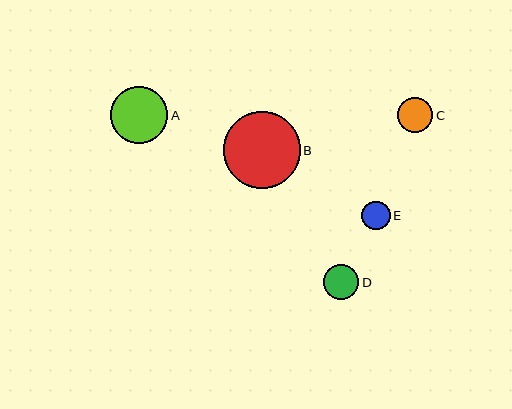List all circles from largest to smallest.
From largest to smallest: B, A, C, D, E.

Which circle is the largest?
Circle B is the largest with a size of approximately 77 pixels.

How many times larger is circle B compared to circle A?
Circle B is approximately 1.3 times the size of circle A.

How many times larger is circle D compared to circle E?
Circle D is approximately 1.2 times the size of circle E.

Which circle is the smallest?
Circle E is the smallest with a size of approximately 28 pixels.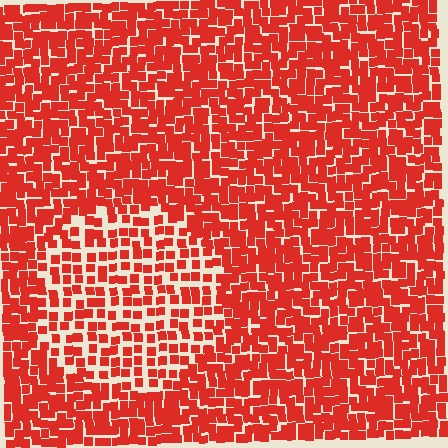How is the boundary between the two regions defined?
The boundary is defined by a change in element density (approximately 1.8x ratio). All elements are the same color, size, and shape.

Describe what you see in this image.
The image contains small red elements arranged at two different densities. A circle-shaped region is visible where the elements are less densely packed than the surrounding area.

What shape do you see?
I see a circle.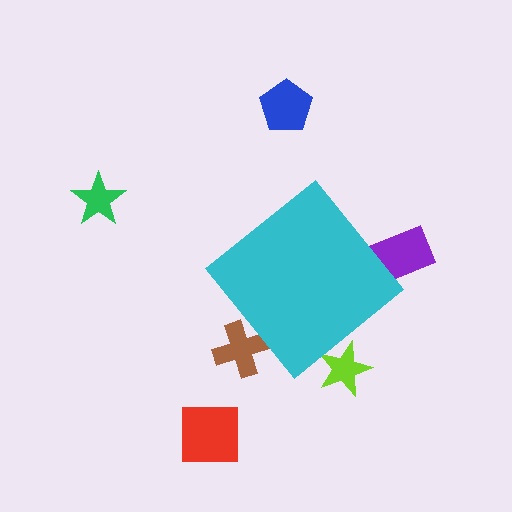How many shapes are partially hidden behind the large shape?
3 shapes are partially hidden.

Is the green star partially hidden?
No, the green star is fully visible.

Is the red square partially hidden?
No, the red square is fully visible.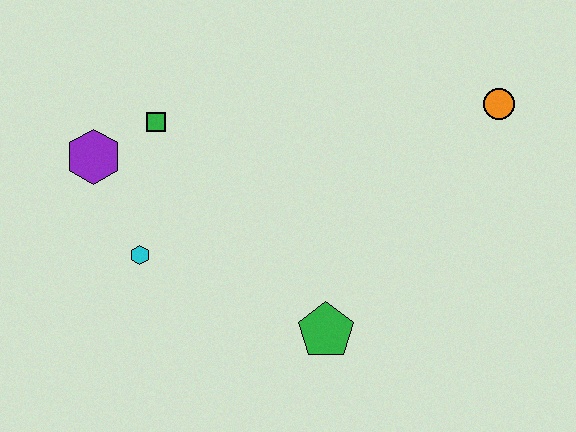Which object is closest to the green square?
The purple hexagon is closest to the green square.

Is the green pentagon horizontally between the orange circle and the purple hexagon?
Yes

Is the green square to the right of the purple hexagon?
Yes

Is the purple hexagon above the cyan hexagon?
Yes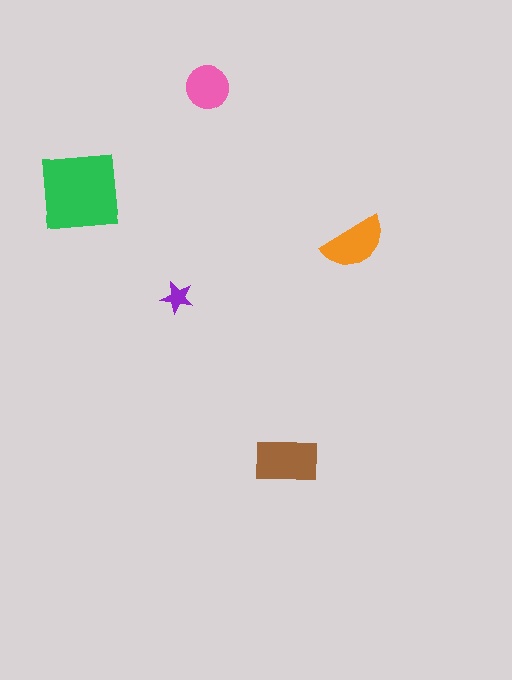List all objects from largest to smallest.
The green square, the brown rectangle, the orange semicircle, the pink circle, the purple star.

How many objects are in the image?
There are 5 objects in the image.